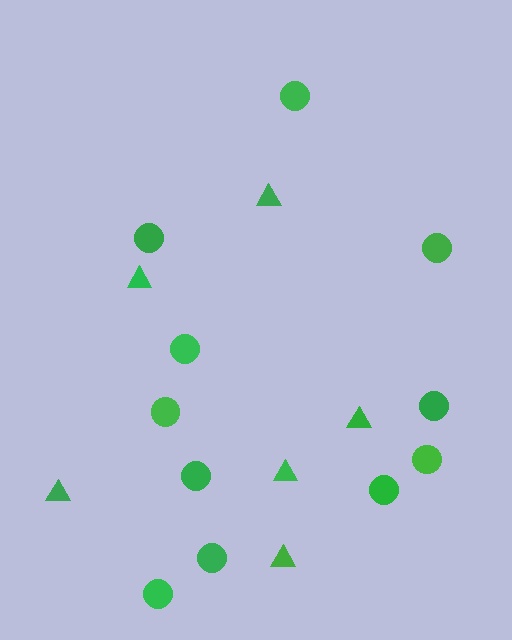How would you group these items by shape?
There are 2 groups: one group of circles (11) and one group of triangles (6).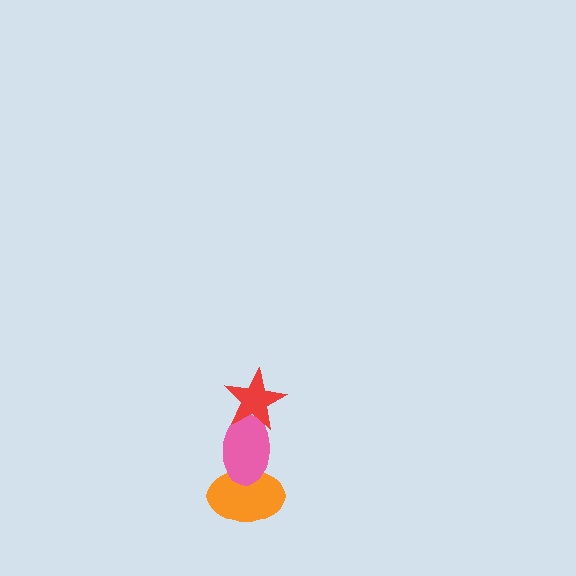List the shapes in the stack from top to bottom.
From top to bottom: the red star, the pink ellipse, the orange ellipse.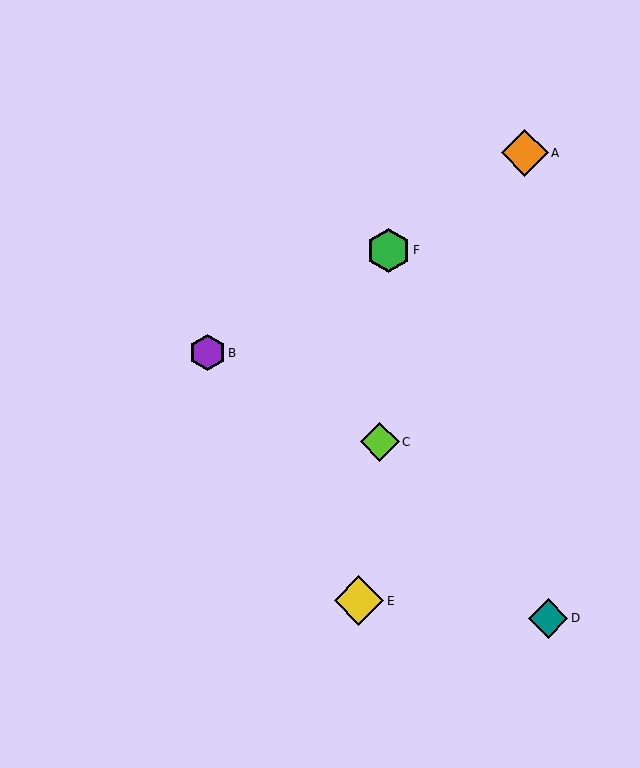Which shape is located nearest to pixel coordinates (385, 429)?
The lime diamond (labeled C) at (380, 442) is nearest to that location.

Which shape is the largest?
The yellow diamond (labeled E) is the largest.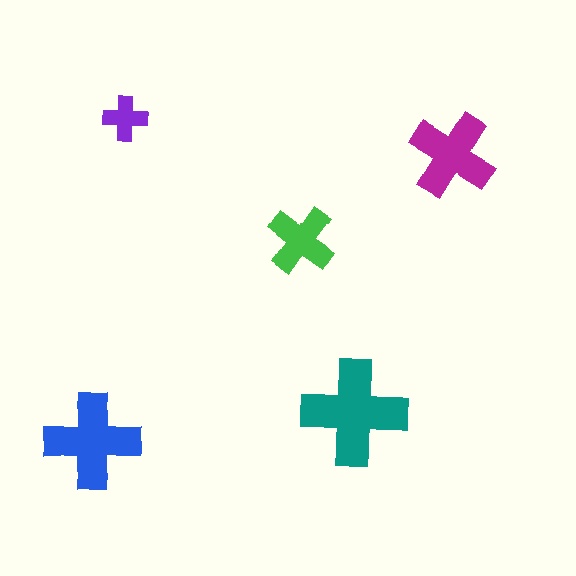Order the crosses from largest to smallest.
the teal one, the blue one, the magenta one, the green one, the purple one.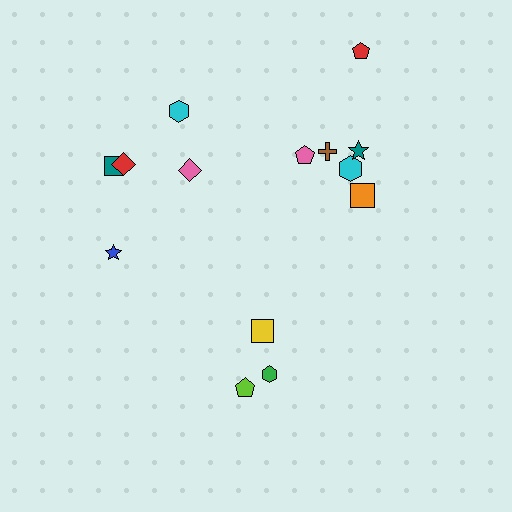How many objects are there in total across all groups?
There are 15 objects.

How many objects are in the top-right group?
There are 7 objects.